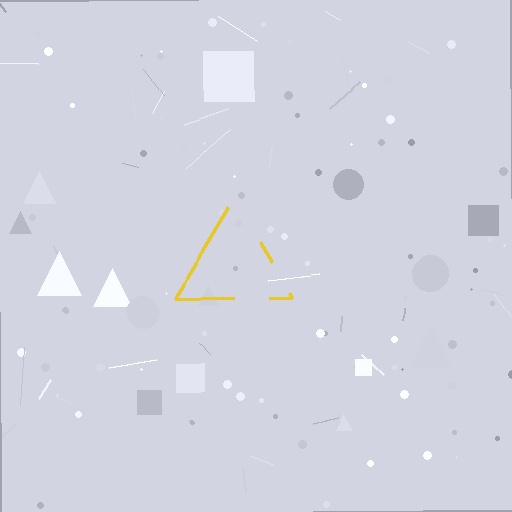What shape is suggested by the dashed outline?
The dashed outline suggests a triangle.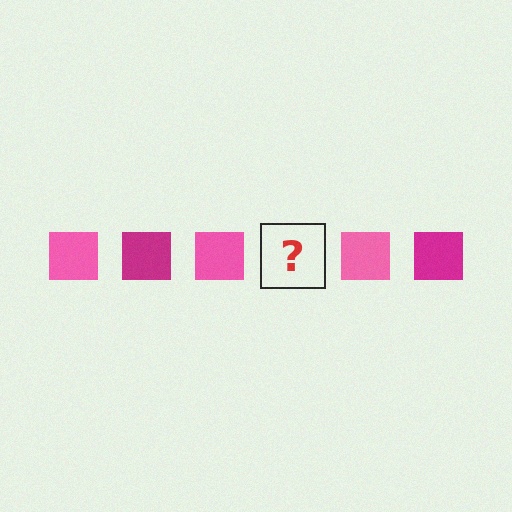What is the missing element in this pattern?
The missing element is a magenta square.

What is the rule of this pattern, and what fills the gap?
The rule is that the pattern cycles through pink, magenta squares. The gap should be filled with a magenta square.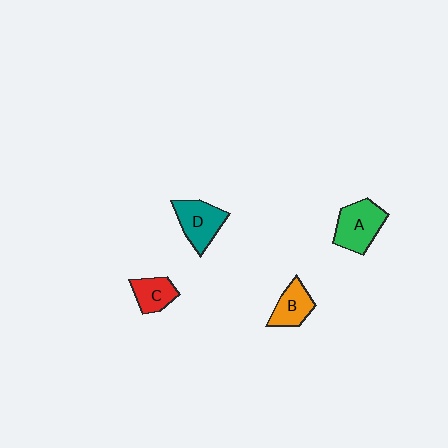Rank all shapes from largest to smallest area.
From largest to smallest: A (green), D (teal), B (orange), C (red).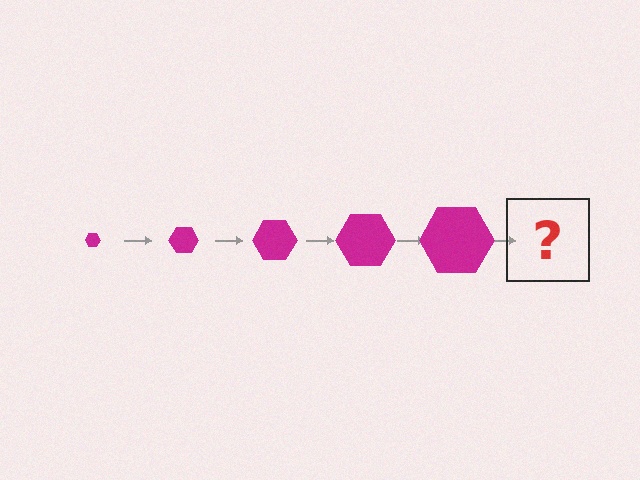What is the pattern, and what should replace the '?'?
The pattern is that the hexagon gets progressively larger each step. The '?' should be a magenta hexagon, larger than the previous one.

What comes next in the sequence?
The next element should be a magenta hexagon, larger than the previous one.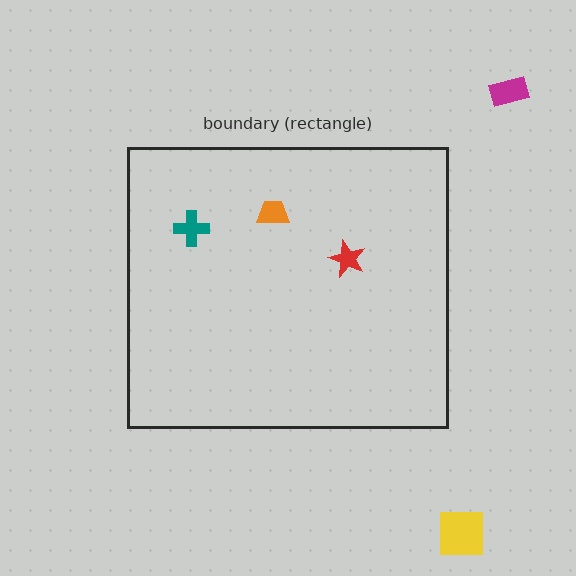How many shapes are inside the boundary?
3 inside, 2 outside.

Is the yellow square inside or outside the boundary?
Outside.